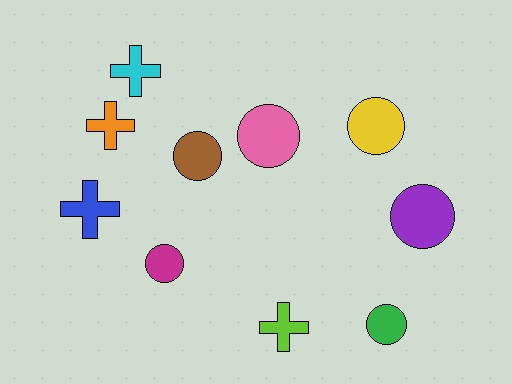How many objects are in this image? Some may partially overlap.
There are 10 objects.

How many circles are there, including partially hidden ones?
There are 6 circles.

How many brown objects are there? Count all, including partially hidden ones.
There is 1 brown object.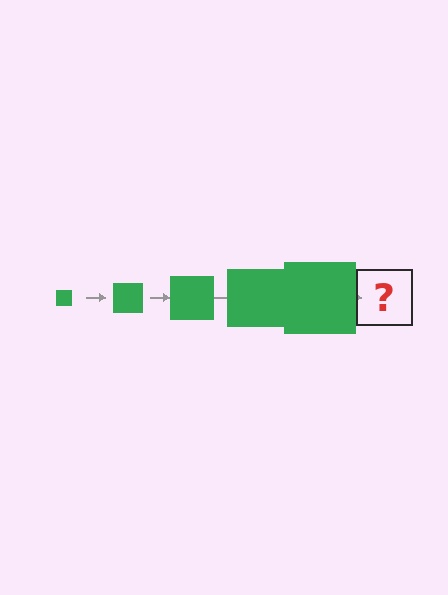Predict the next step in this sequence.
The next step is a green square, larger than the previous one.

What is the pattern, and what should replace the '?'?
The pattern is that the square gets progressively larger each step. The '?' should be a green square, larger than the previous one.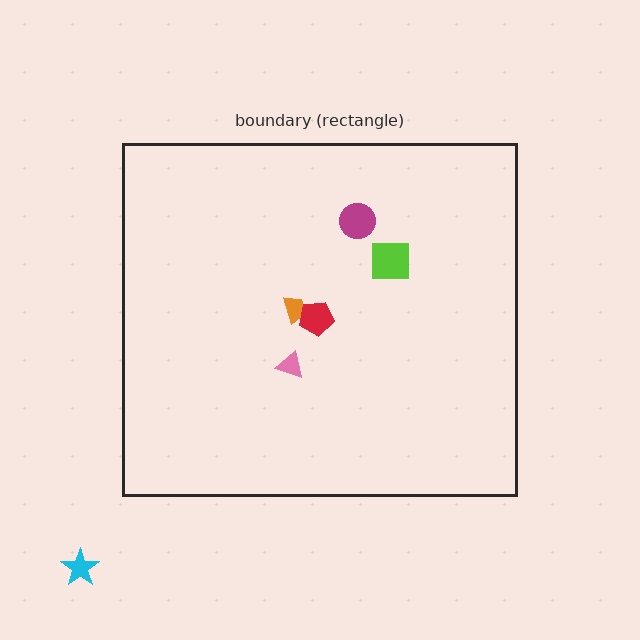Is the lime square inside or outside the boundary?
Inside.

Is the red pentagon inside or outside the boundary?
Inside.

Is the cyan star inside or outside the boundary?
Outside.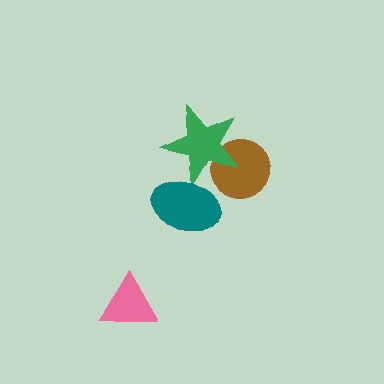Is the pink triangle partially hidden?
No, no other shape covers it.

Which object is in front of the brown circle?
The green star is in front of the brown circle.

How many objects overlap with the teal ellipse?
1 object overlaps with the teal ellipse.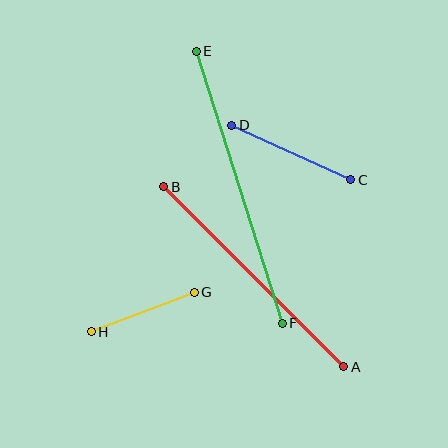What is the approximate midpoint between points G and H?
The midpoint is at approximately (143, 312) pixels.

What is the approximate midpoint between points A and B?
The midpoint is at approximately (254, 277) pixels.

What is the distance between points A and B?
The distance is approximately 255 pixels.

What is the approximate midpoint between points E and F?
The midpoint is at approximately (239, 187) pixels.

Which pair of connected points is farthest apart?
Points E and F are farthest apart.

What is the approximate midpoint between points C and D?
The midpoint is at approximately (291, 153) pixels.